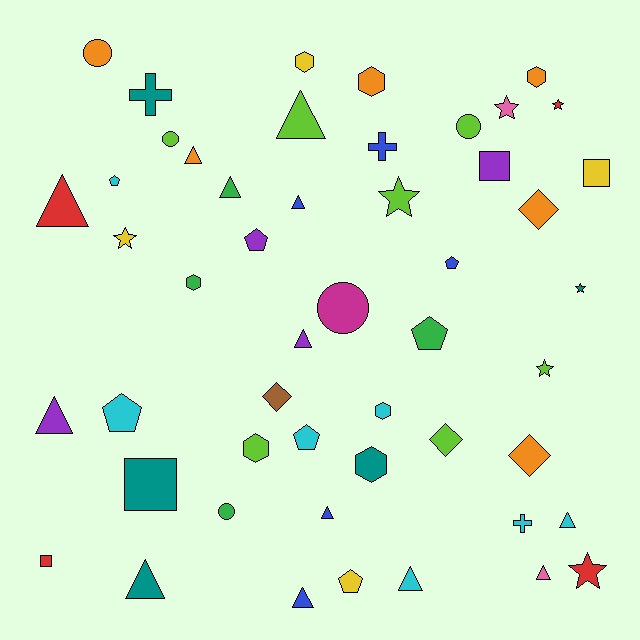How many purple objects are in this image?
There are 4 purple objects.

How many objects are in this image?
There are 50 objects.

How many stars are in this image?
There are 7 stars.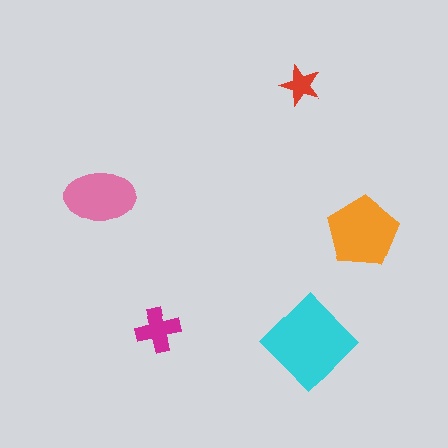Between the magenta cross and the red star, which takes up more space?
The magenta cross.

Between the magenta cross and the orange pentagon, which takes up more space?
The orange pentagon.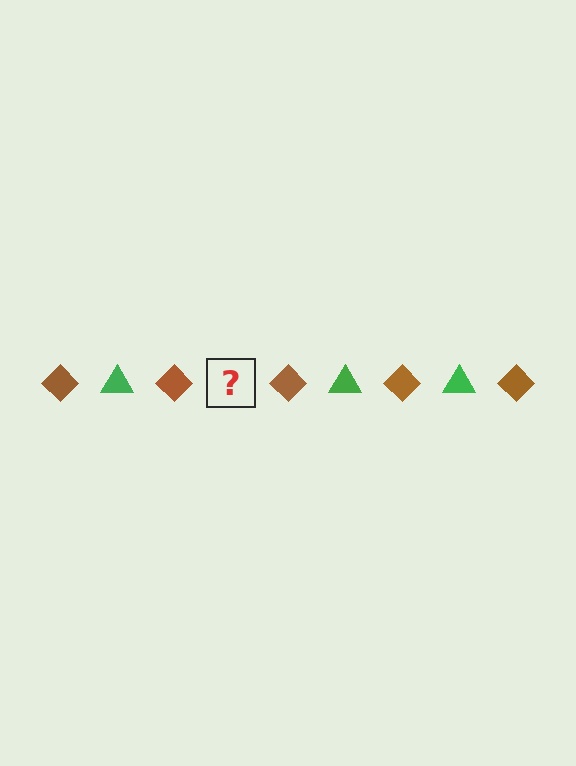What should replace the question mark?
The question mark should be replaced with a green triangle.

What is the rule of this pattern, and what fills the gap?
The rule is that the pattern alternates between brown diamond and green triangle. The gap should be filled with a green triangle.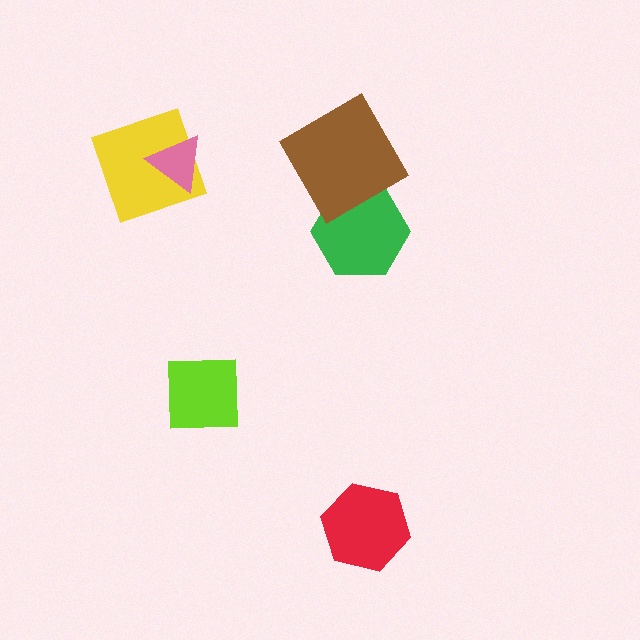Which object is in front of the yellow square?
The pink triangle is in front of the yellow square.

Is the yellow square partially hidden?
Yes, it is partially covered by another shape.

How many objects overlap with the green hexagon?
1 object overlaps with the green hexagon.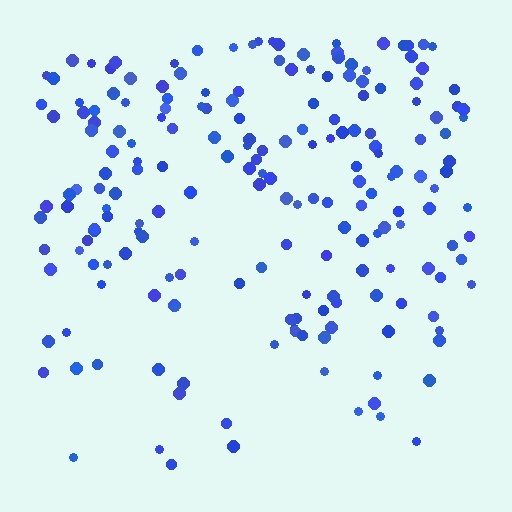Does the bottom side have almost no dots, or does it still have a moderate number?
Still a moderate number, just noticeably fewer than the top.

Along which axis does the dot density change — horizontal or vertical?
Vertical.